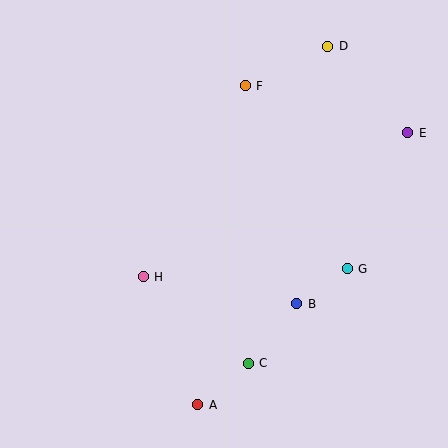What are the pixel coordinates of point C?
Point C is at (249, 363).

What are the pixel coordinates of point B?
Point B is at (297, 304).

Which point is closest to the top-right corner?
Point D is closest to the top-right corner.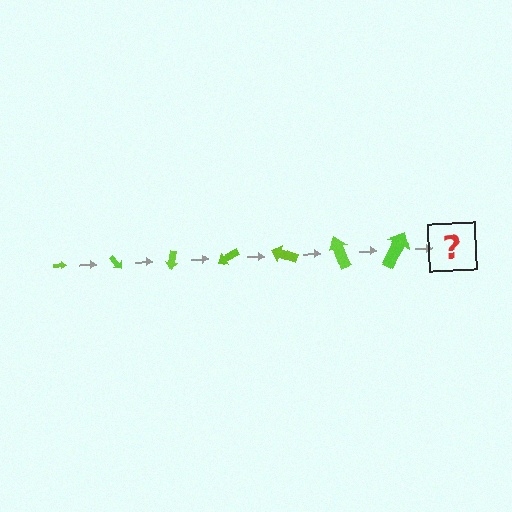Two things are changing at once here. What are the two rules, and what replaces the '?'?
The two rules are that the arrow grows larger each step and it rotates 50 degrees each step. The '?' should be an arrow, larger than the previous one and rotated 350 degrees from the start.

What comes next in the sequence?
The next element should be an arrow, larger than the previous one and rotated 350 degrees from the start.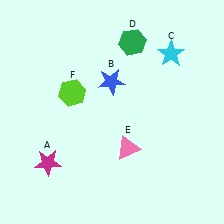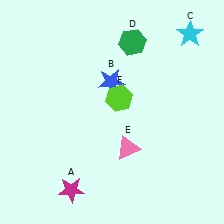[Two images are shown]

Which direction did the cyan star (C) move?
The cyan star (C) moved up.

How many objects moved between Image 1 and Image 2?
3 objects moved between the two images.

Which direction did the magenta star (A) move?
The magenta star (A) moved down.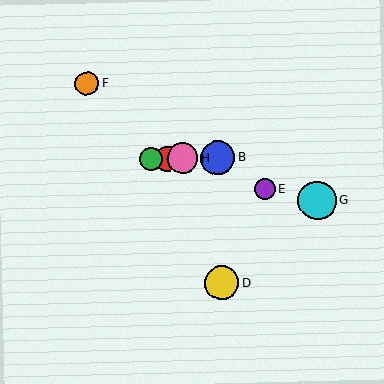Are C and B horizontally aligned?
Yes, both are at y≈159.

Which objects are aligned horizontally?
Objects A, B, C, H are aligned horizontally.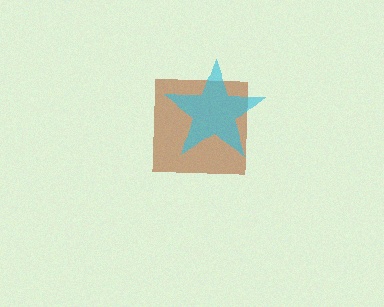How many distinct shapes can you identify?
There are 2 distinct shapes: a brown square, a cyan star.